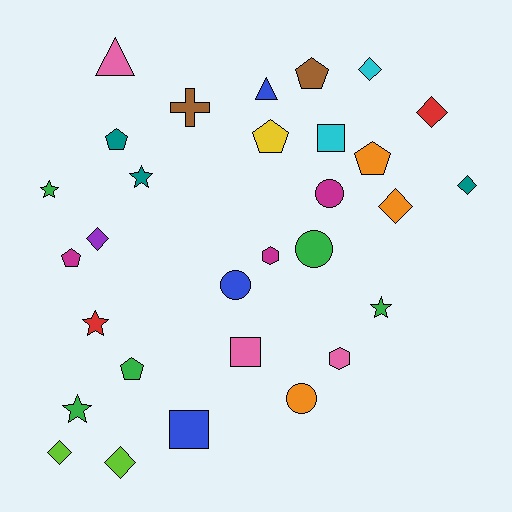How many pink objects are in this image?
There are 3 pink objects.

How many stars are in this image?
There are 5 stars.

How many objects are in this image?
There are 30 objects.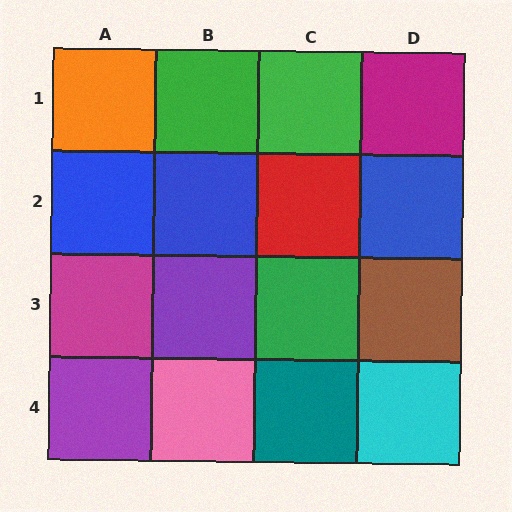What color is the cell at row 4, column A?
Purple.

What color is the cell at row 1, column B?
Green.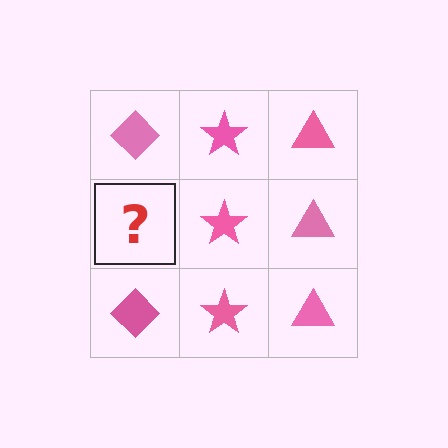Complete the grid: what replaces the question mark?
The question mark should be replaced with a pink diamond.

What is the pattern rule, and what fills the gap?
The rule is that each column has a consistent shape. The gap should be filled with a pink diamond.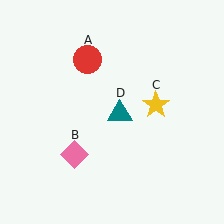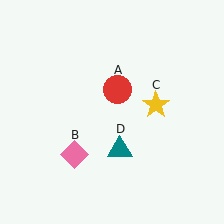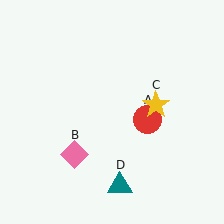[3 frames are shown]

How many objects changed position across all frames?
2 objects changed position: red circle (object A), teal triangle (object D).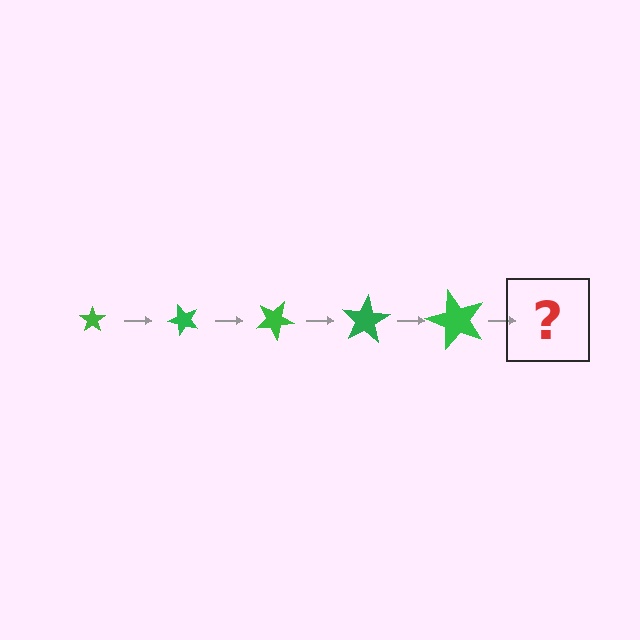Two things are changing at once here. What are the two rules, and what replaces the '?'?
The two rules are that the star grows larger each step and it rotates 50 degrees each step. The '?' should be a star, larger than the previous one and rotated 250 degrees from the start.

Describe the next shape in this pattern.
It should be a star, larger than the previous one and rotated 250 degrees from the start.